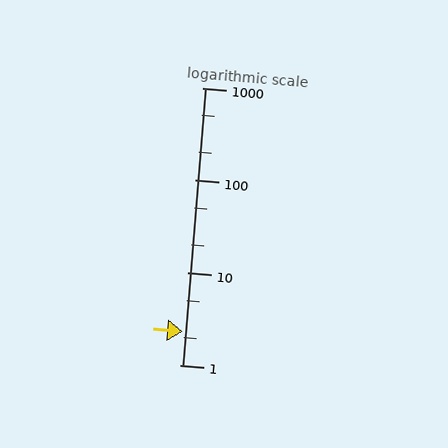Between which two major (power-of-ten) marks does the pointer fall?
The pointer is between 1 and 10.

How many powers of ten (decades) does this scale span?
The scale spans 3 decades, from 1 to 1000.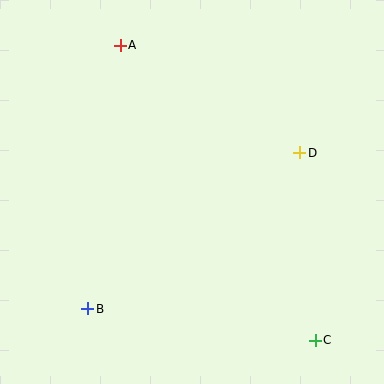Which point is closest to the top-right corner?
Point D is closest to the top-right corner.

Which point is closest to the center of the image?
Point D at (300, 153) is closest to the center.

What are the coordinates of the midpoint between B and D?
The midpoint between B and D is at (194, 231).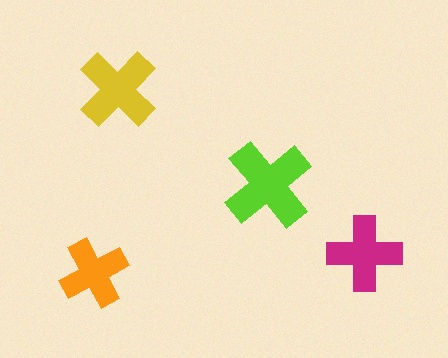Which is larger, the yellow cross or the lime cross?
The lime one.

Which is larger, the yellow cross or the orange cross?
The yellow one.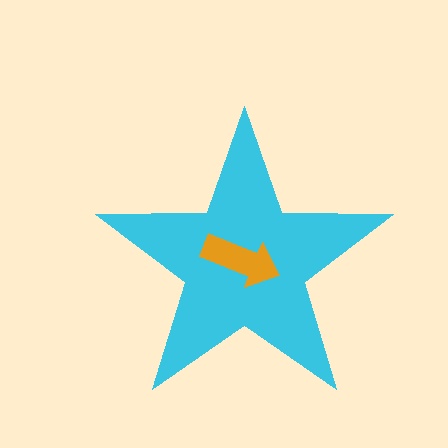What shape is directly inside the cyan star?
The orange arrow.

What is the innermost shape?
The orange arrow.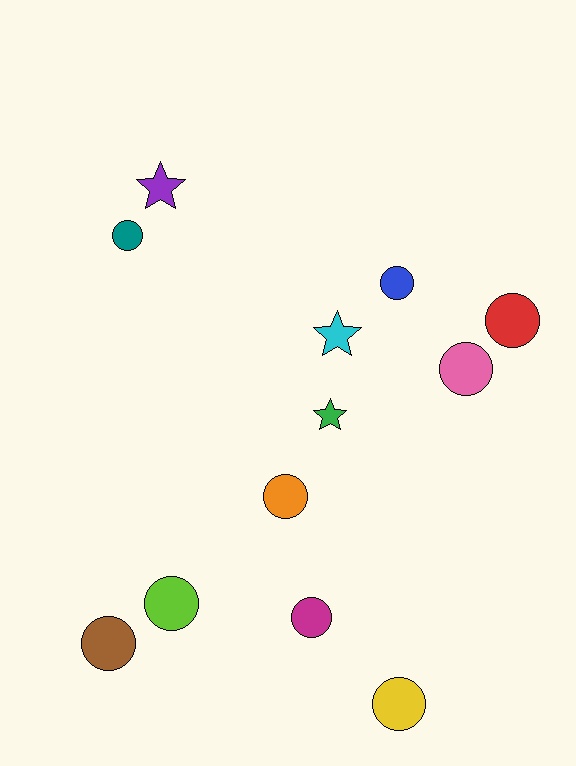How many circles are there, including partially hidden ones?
There are 9 circles.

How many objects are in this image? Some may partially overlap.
There are 12 objects.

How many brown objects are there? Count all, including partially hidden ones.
There is 1 brown object.